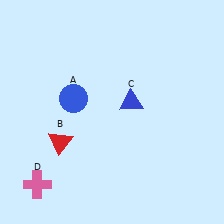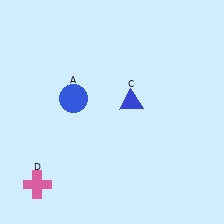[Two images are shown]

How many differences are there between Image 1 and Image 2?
There is 1 difference between the two images.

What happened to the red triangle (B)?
The red triangle (B) was removed in Image 2. It was in the bottom-left area of Image 1.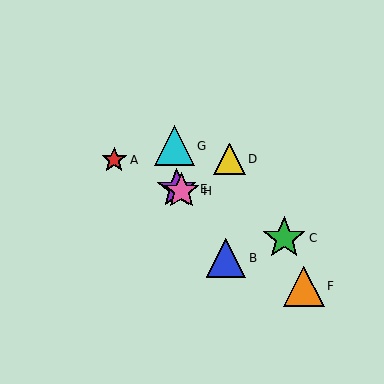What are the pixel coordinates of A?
Object A is at (114, 160).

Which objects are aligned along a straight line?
Objects A, C, E, H are aligned along a straight line.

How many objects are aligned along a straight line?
4 objects (A, C, E, H) are aligned along a straight line.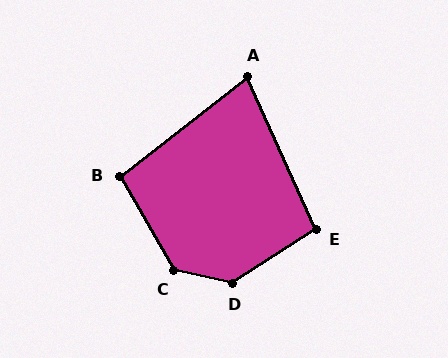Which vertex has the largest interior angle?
D, at approximately 135 degrees.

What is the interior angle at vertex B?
Approximately 98 degrees (obtuse).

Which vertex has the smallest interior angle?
A, at approximately 76 degrees.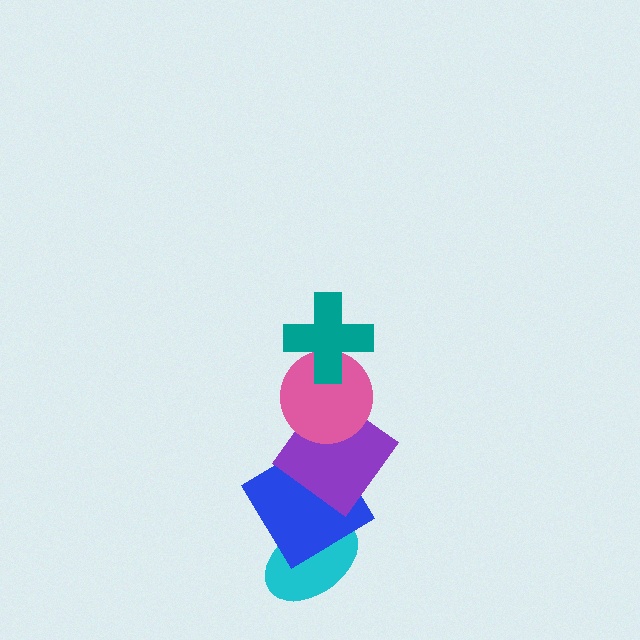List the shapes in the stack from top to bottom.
From top to bottom: the teal cross, the pink circle, the purple diamond, the blue diamond, the cyan ellipse.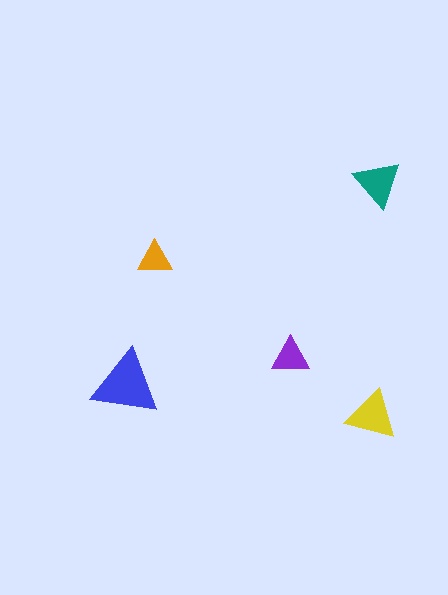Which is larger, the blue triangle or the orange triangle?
The blue one.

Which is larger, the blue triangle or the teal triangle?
The blue one.